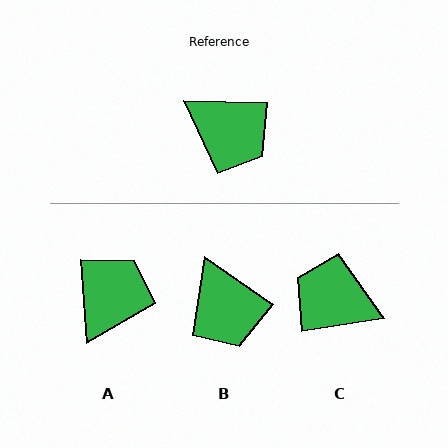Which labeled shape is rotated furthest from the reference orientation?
C, about 170 degrees away.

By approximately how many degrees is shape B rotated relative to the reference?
Approximately 33 degrees clockwise.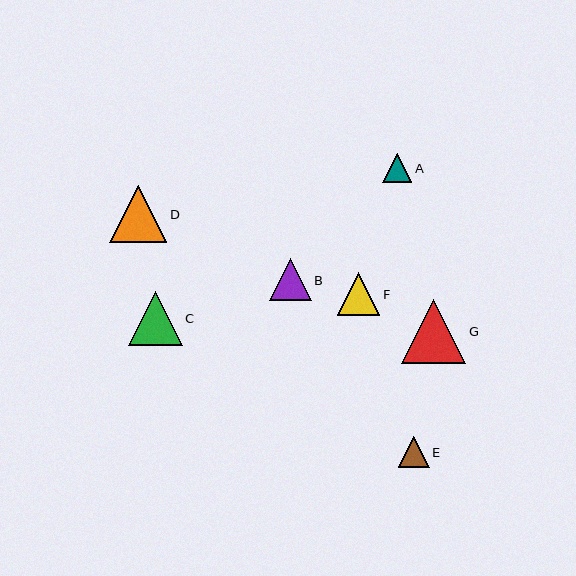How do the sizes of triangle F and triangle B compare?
Triangle F and triangle B are approximately the same size.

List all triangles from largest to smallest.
From largest to smallest: G, D, C, F, B, E, A.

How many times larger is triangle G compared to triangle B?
Triangle G is approximately 1.5 times the size of triangle B.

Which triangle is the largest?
Triangle G is the largest with a size of approximately 64 pixels.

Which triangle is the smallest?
Triangle A is the smallest with a size of approximately 29 pixels.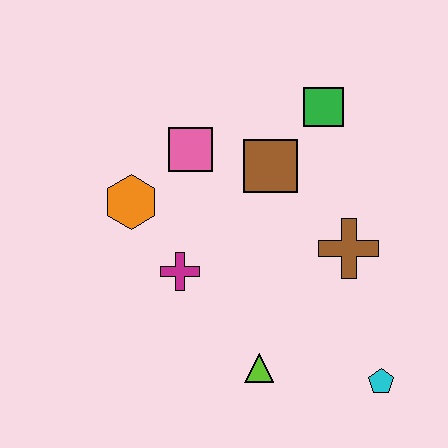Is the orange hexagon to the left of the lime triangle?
Yes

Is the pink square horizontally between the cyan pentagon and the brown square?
No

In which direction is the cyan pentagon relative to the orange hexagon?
The cyan pentagon is to the right of the orange hexagon.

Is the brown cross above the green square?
No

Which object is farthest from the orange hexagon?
The cyan pentagon is farthest from the orange hexagon.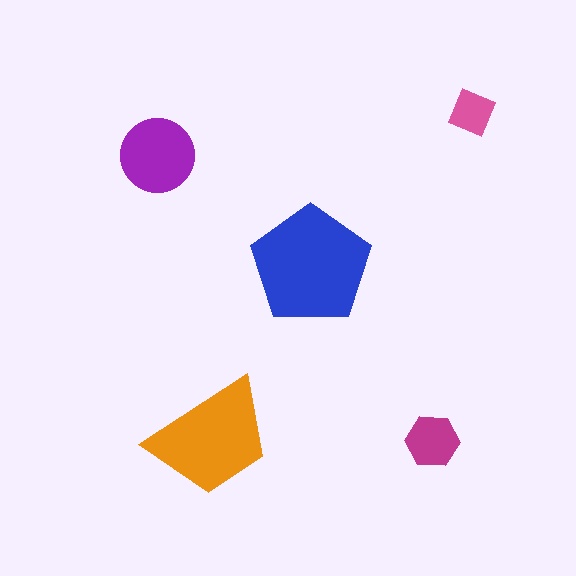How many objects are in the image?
There are 5 objects in the image.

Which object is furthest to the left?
The purple circle is leftmost.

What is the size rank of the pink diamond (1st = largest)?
5th.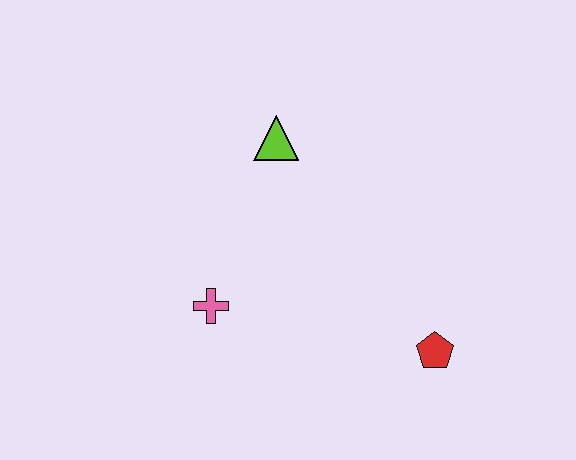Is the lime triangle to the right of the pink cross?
Yes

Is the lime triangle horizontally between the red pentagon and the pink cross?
Yes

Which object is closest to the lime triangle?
The pink cross is closest to the lime triangle.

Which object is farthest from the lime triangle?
The red pentagon is farthest from the lime triangle.